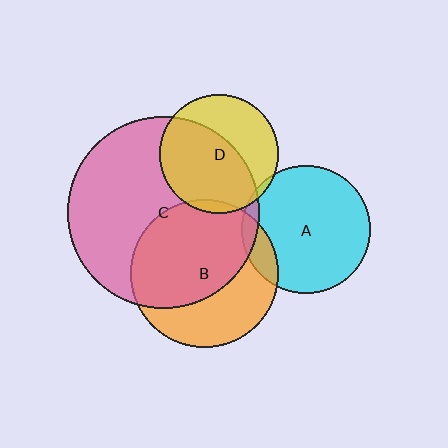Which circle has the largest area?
Circle C (pink).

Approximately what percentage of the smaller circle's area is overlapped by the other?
Approximately 10%.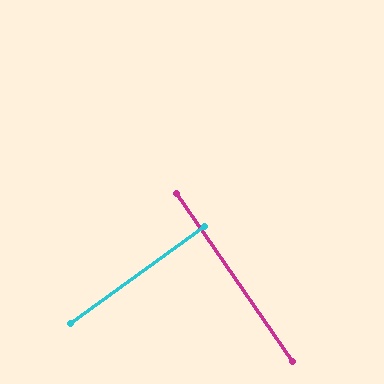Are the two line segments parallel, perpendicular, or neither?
Perpendicular — they meet at approximately 88°.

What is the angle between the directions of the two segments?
Approximately 88 degrees.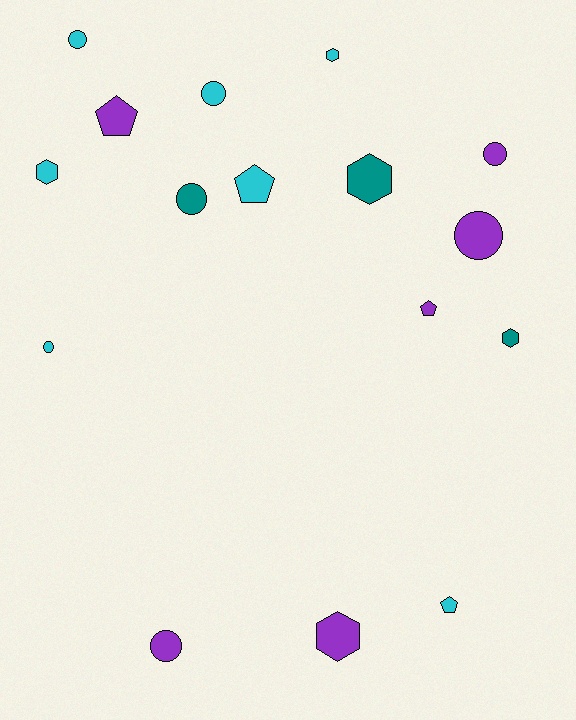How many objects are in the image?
There are 16 objects.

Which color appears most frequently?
Cyan, with 7 objects.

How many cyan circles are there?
There are 3 cyan circles.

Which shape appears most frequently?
Circle, with 7 objects.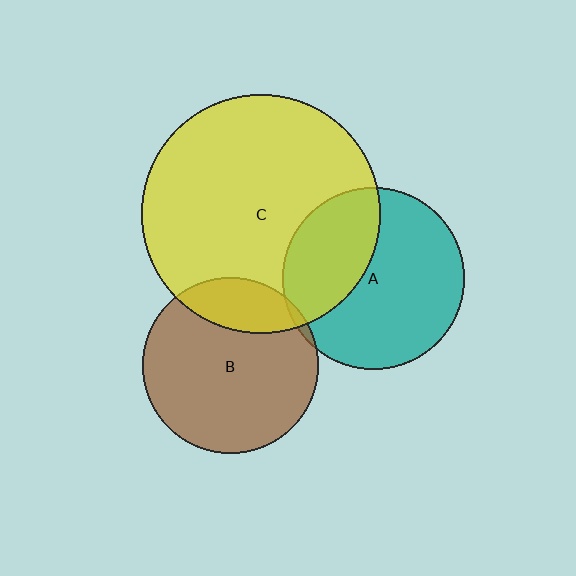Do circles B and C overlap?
Yes.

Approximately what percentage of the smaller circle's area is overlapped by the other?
Approximately 20%.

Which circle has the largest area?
Circle C (yellow).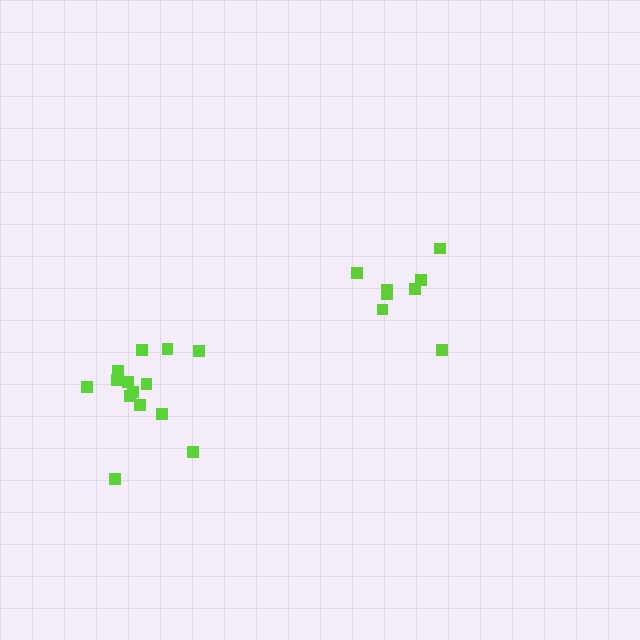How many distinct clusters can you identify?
There are 2 distinct clusters.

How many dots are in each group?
Group 1: 8 dots, Group 2: 14 dots (22 total).